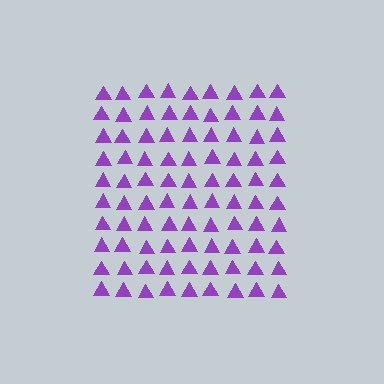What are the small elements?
The small elements are triangles.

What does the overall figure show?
The overall figure shows a square.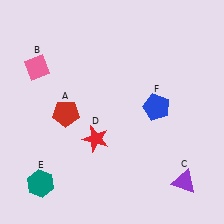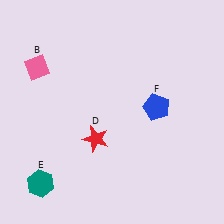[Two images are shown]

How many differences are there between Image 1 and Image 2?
There are 2 differences between the two images.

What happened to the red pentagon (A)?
The red pentagon (A) was removed in Image 2. It was in the bottom-left area of Image 1.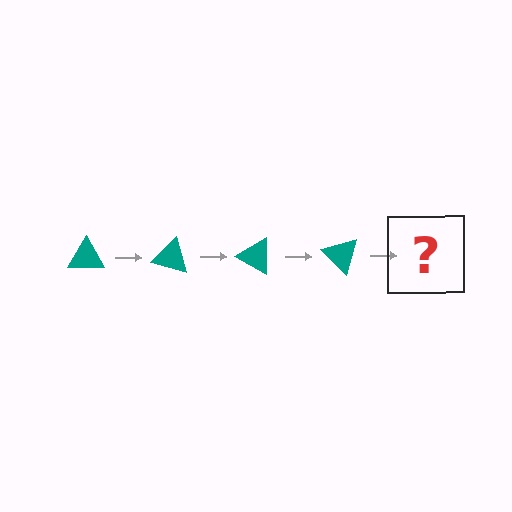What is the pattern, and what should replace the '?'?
The pattern is that the triangle rotates 15 degrees each step. The '?' should be a teal triangle rotated 60 degrees.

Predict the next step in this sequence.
The next step is a teal triangle rotated 60 degrees.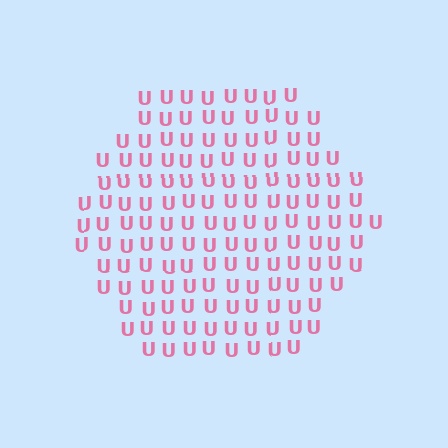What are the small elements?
The small elements are letter U's.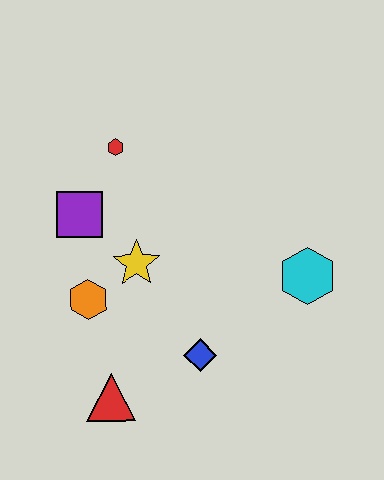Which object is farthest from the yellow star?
The cyan hexagon is farthest from the yellow star.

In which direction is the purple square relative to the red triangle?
The purple square is above the red triangle.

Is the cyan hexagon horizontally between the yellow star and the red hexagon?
No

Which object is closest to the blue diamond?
The red triangle is closest to the blue diamond.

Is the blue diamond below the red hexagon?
Yes